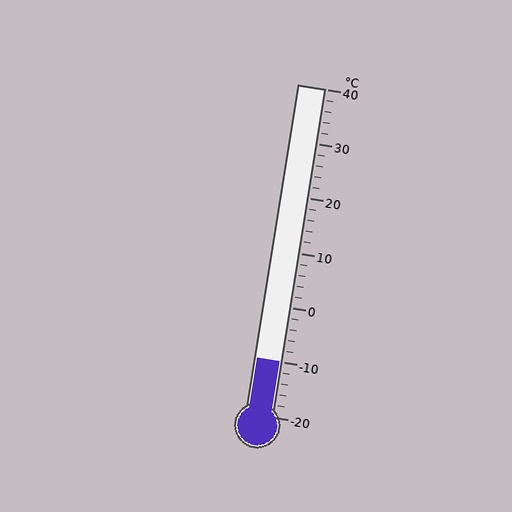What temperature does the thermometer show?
The thermometer shows approximately -10°C.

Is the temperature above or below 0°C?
The temperature is below 0°C.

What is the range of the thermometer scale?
The thermometer scale ranges from -20°C to 40°C.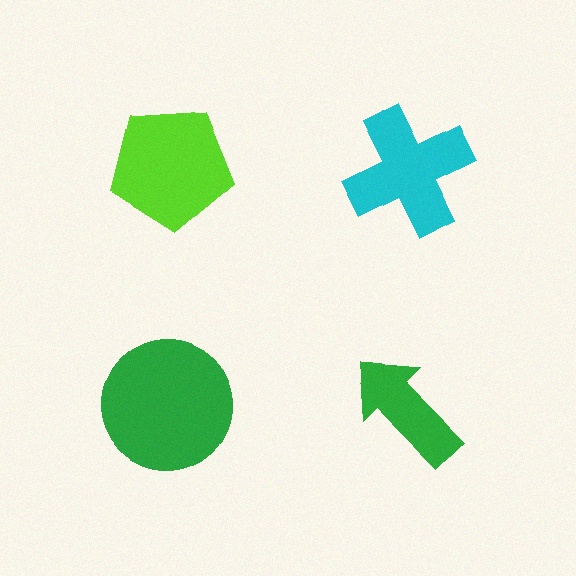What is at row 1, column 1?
A lime pentagon.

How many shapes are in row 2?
2 shapes.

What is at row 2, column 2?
A green arrow.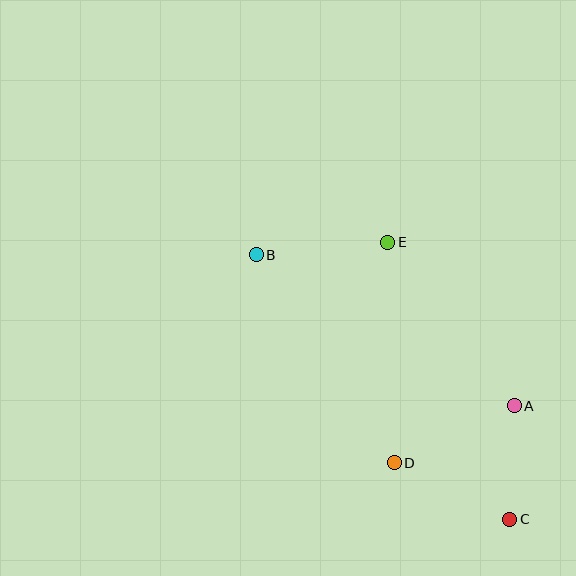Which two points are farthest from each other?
Points B and C are farthest from each other.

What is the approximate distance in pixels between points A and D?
The distance between A and D is approximately 133 pixels.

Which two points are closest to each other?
Points A and C are closest to each other.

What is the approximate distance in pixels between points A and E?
The distance between A and E is approximately 207 pixels.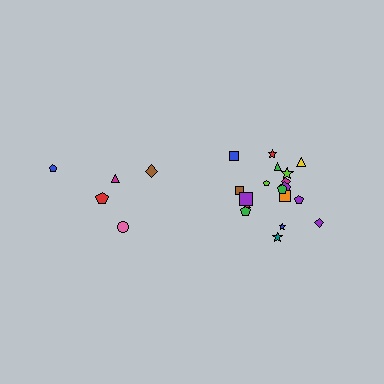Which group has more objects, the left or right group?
The right group.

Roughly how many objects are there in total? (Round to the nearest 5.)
Roughly 25 objects in total.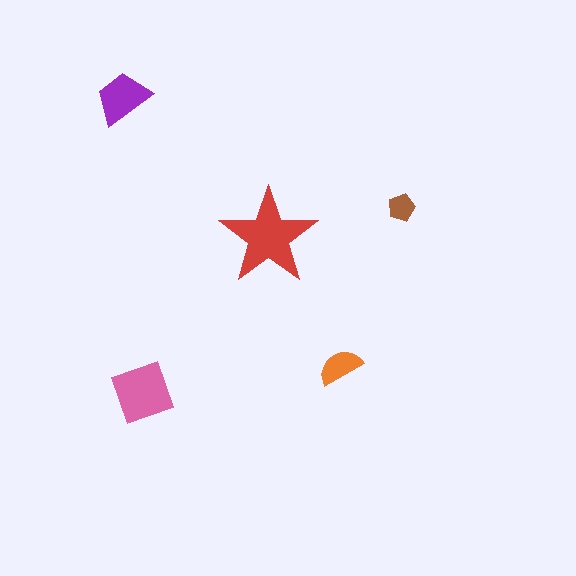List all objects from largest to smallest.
The red star, the pink square, the purple trapezoid, the orange semicircle, the brown pentagon.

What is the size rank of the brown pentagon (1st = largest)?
5th.